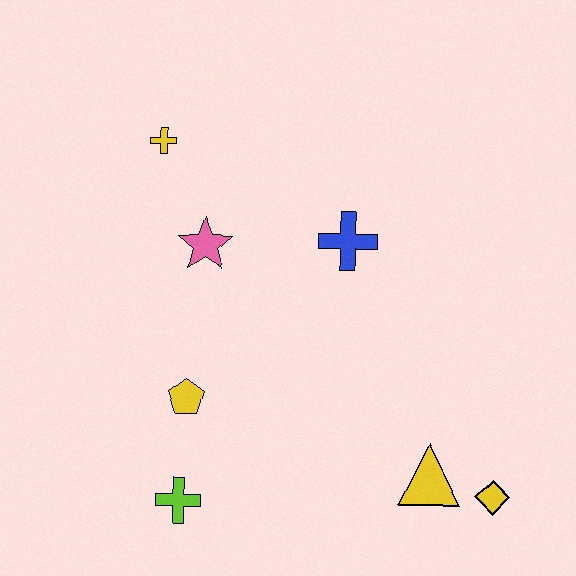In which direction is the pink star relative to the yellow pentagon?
The pink star is above the yellow pentagon.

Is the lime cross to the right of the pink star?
No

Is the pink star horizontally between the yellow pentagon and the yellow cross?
No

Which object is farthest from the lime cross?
The yellow cross is farthest from the lime cross.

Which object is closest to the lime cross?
The yellow pentagon is closest to the lime cross.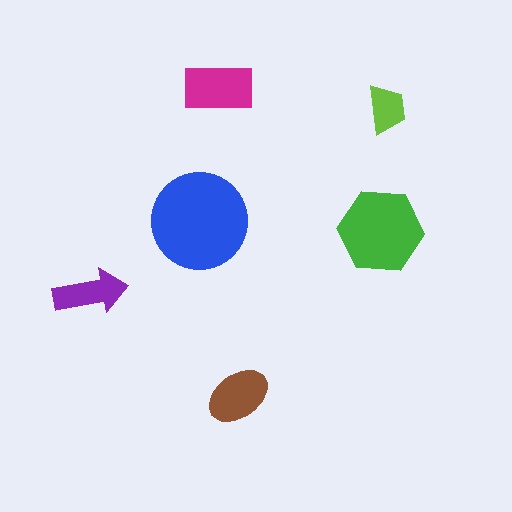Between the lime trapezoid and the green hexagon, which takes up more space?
The green hexagon.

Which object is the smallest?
The lime trapezoid.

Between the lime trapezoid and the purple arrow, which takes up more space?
The purple arrow.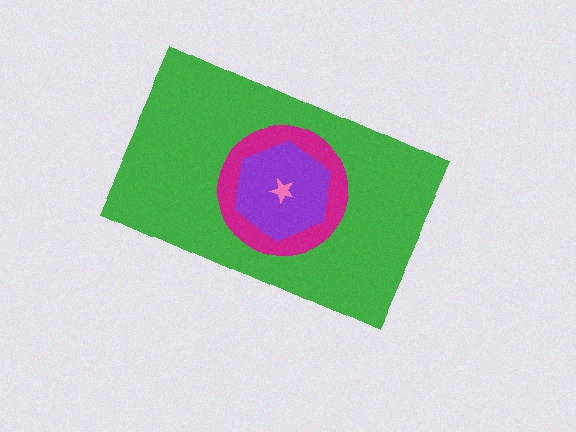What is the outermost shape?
The green rectangle.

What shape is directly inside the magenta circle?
The purple hexagon.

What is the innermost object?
The pink star.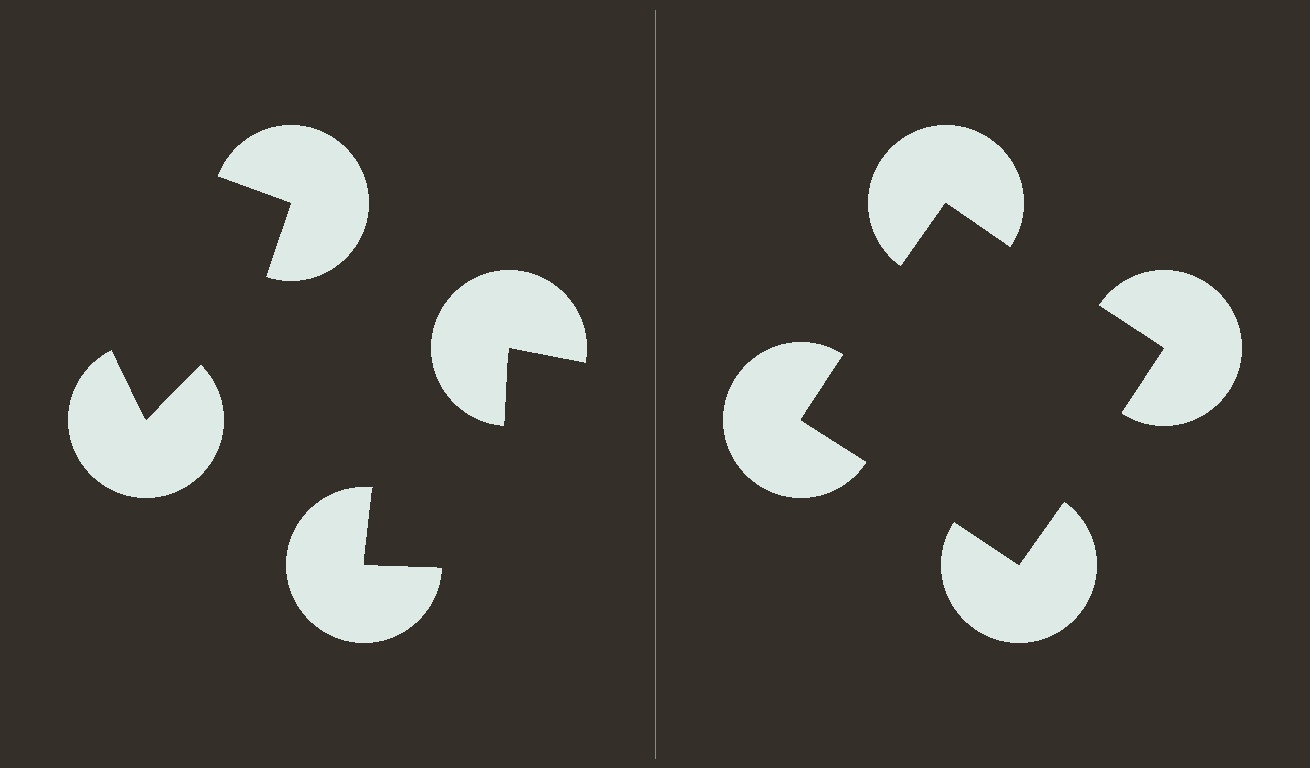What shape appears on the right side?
An illusory square.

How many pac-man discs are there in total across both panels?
8 — 4 on each side.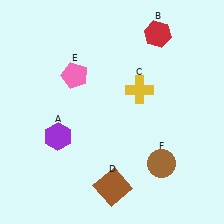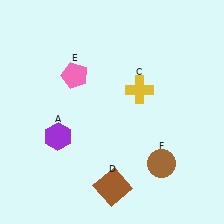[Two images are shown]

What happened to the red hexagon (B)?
The red hexagon (B) was removed in Image 2. It was in the top-right area of Image 1.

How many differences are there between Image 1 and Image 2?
There is 1 difference between the two images.